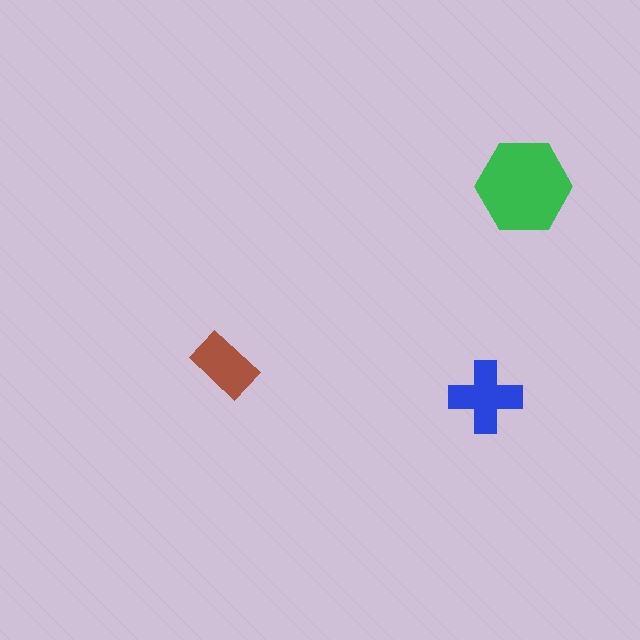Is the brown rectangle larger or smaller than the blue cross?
Smaller.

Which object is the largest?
The green hexagon.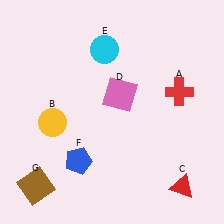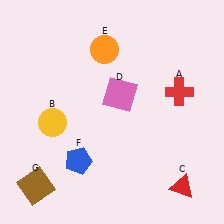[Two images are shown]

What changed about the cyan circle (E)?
In Image 1, E is cyan. In Image 2, it changed to orange.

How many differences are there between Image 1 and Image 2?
There is 1 difference between the two images.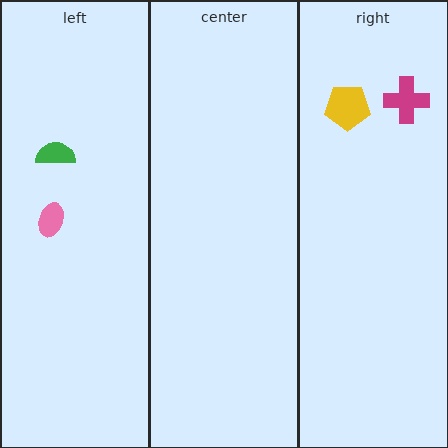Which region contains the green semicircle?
The left region.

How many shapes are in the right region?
2.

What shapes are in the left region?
The pink ellipse, the green semicircle.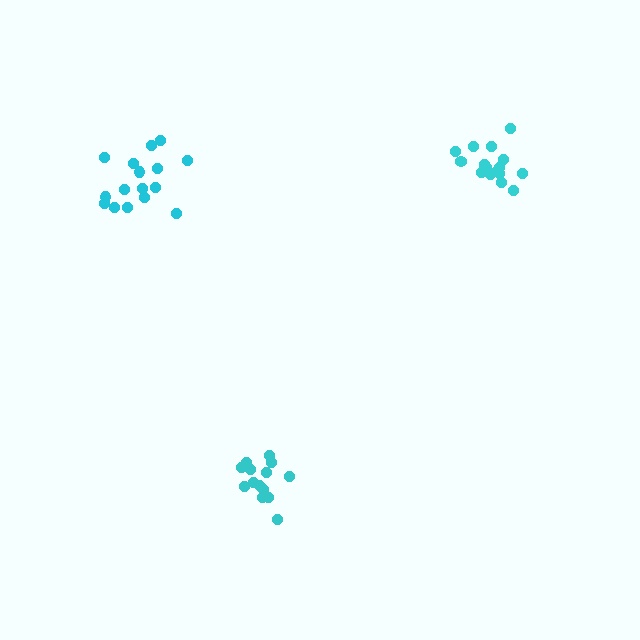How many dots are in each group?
Group 1: 16 dots, Group 2: 16 dots, Group 3: 14 dots (46 total).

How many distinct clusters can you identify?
There are 3 distinct clusters.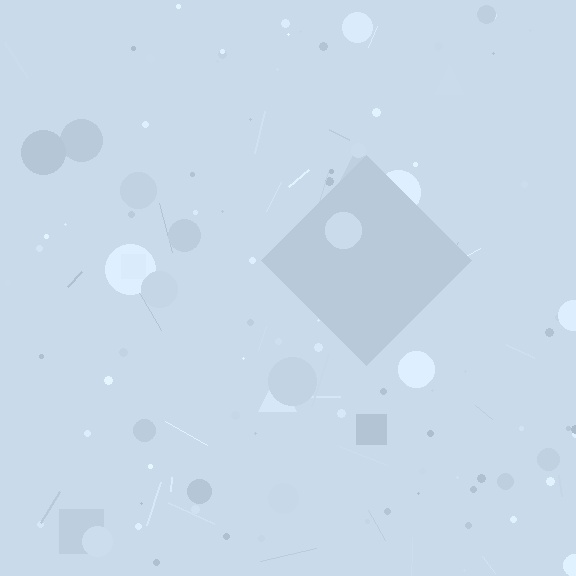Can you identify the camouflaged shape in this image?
The camouflaged shape is a diamond.